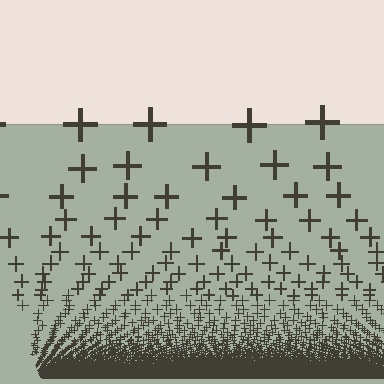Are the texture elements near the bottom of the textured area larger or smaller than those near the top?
Smaller. The gradient is inverted — elements near the bottom are smaller and denser.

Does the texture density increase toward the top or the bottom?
Density increases toward the bottom.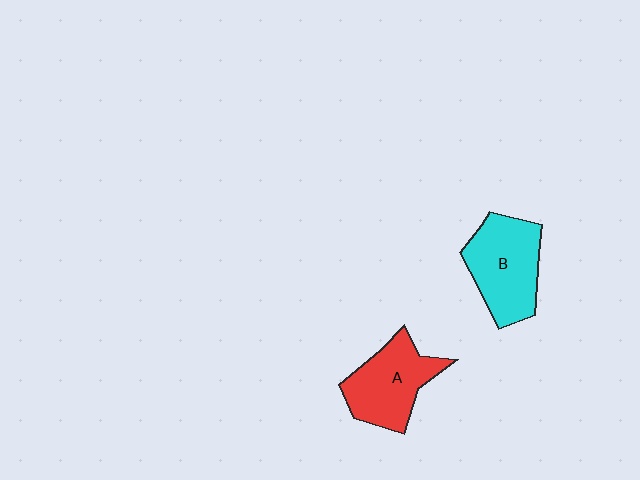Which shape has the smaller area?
Shape A (red).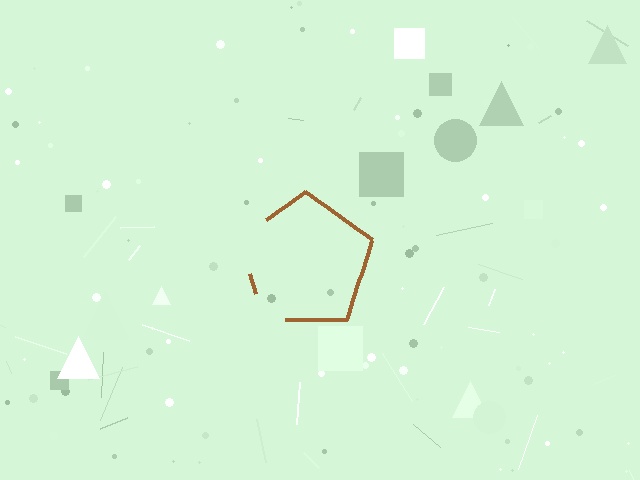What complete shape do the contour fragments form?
The contour fragments form a pentagon.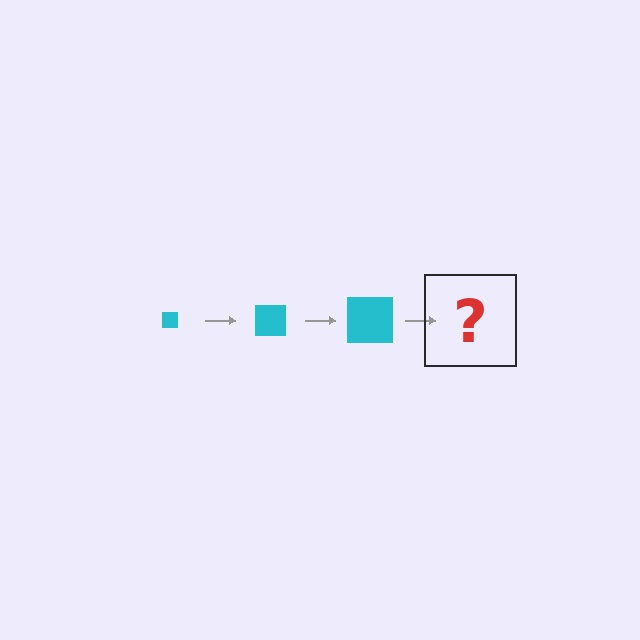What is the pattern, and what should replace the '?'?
The pattern is that the square gets progressively larger each step. The '?' should be a cyan square, larger than the previous one.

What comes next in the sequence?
The next element should be a cyan square, larger than the previous one.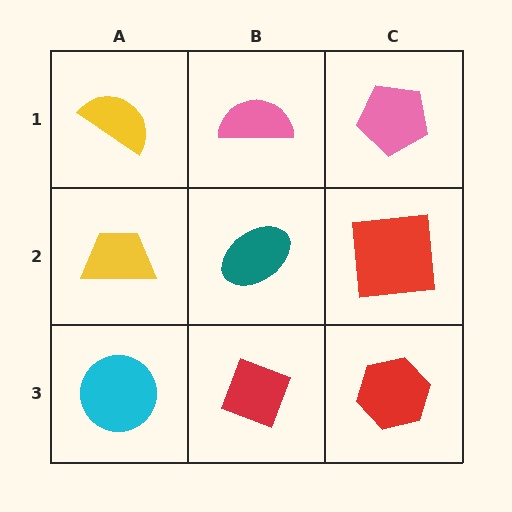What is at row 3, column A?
A cyan circle.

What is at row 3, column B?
A red diamond.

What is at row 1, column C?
A pink pentagon.